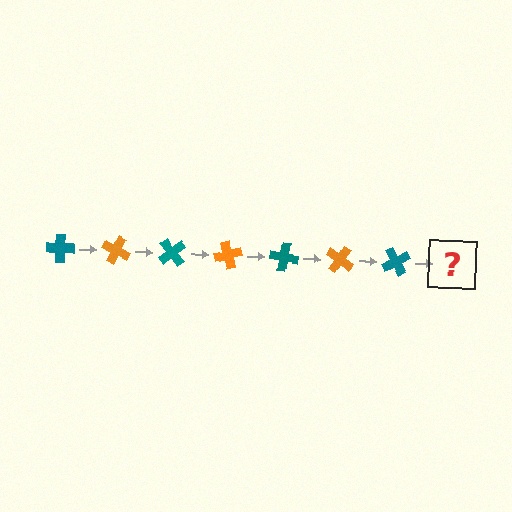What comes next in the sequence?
The next element should be an orange cross, rotated 175 degrees from the start.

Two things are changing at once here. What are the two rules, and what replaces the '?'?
The two rules are that it rotates 25 degrees each step and the color cycles through teal and orange. The '?' should be an orange cross, rotated 175 degrees from the start.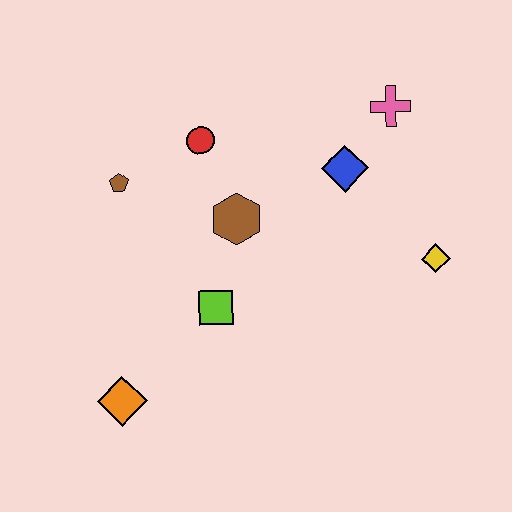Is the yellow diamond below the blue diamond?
Yes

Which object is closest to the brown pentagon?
The red circle is closest to the brown pentagon.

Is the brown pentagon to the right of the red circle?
No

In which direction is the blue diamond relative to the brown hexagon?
The blue diamond is to the right of the brown hexagon.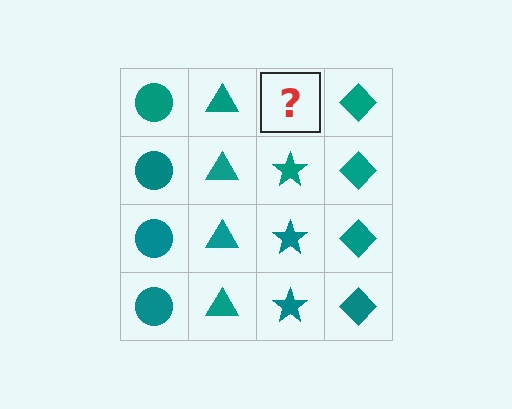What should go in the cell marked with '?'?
The missing cell should contain a teal star.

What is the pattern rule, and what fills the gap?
The rule is that each column has a consistent shape. The gap should be filled with a teal star.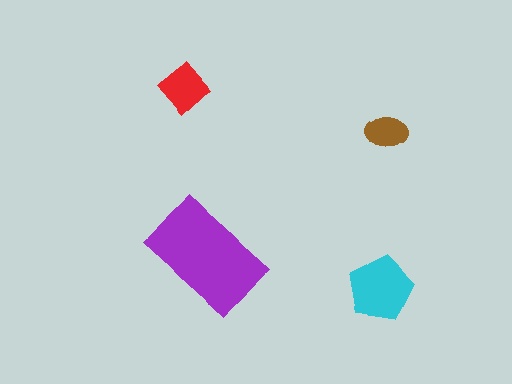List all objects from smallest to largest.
The brown ellipse, the red diamond, the cyan pentagon, the purple rectangle.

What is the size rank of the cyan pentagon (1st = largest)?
2nd.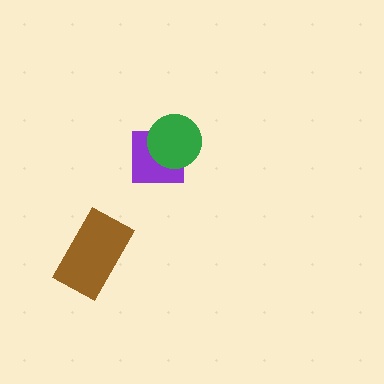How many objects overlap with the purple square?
1 object overlaps with the purple square.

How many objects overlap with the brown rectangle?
0 objects overlap with the brown rectangle.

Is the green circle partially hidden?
No, no other shape covers it.